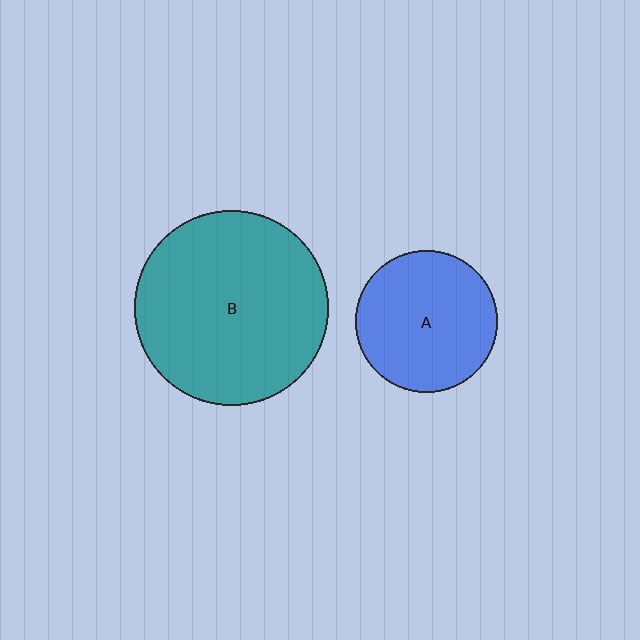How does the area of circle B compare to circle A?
Approximately 1.9 times.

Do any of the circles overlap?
No, none of the circles overlap.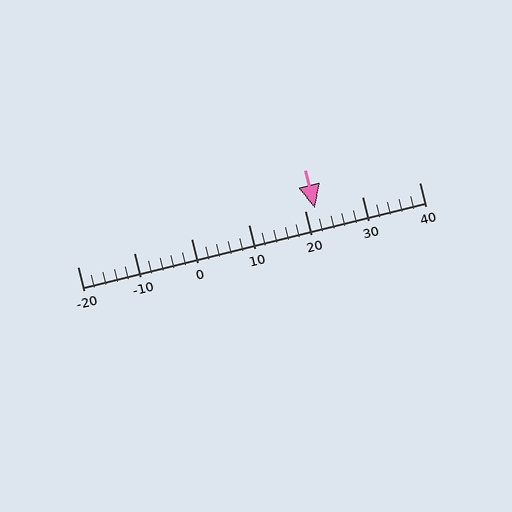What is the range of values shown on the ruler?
The ruler shows values from -20 to 40.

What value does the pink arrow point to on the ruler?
The pink arrow points to approximately 22.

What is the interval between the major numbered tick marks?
The major tick marks are spaced 10 units apart.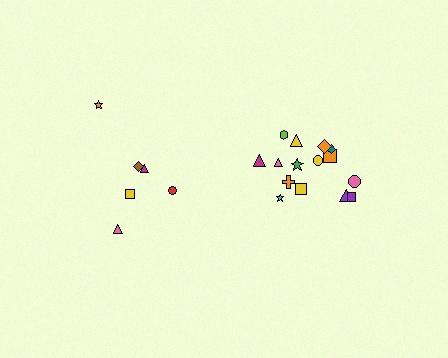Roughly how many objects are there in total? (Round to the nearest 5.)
Roughly 20 objects in total.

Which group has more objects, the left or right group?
The right group.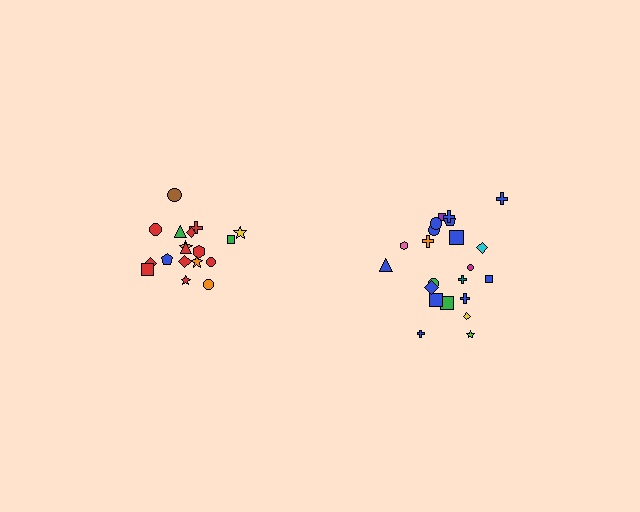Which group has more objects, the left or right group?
The right group.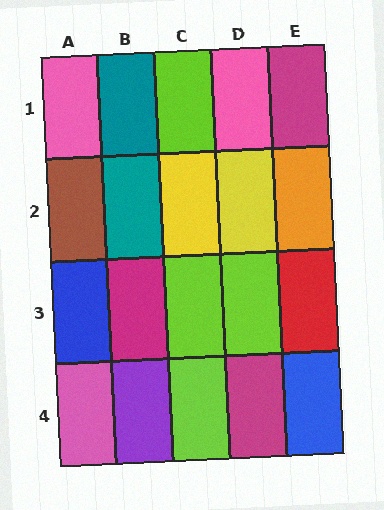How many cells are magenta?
3 cells are magenta.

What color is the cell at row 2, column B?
Teal.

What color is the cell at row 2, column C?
Yellow.